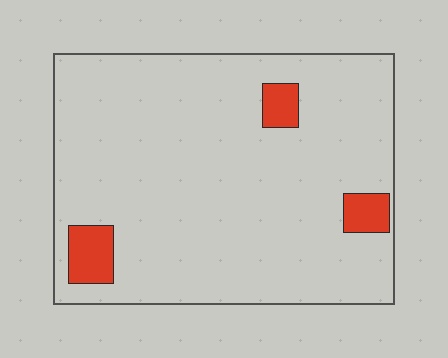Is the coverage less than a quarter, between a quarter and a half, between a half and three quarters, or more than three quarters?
Less than a quarter.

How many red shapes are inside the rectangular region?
3.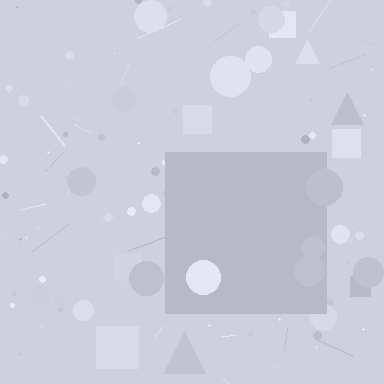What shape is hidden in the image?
A square is hidden in the image.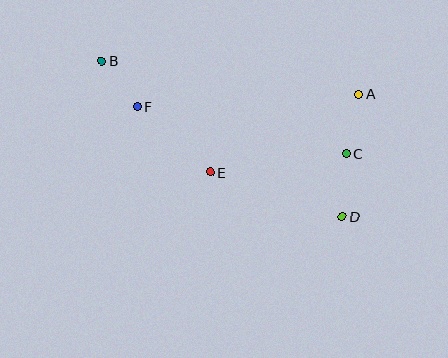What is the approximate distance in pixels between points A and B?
The distance between A and B is approximately 259 pixels.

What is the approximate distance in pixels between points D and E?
The distance between D and E is approximately 139 pixels.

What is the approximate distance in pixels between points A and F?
The distance between A and F is approximately 222 pixels.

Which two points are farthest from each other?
Points B and D are farthest from each other.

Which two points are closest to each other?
Points B and F are closest to each other.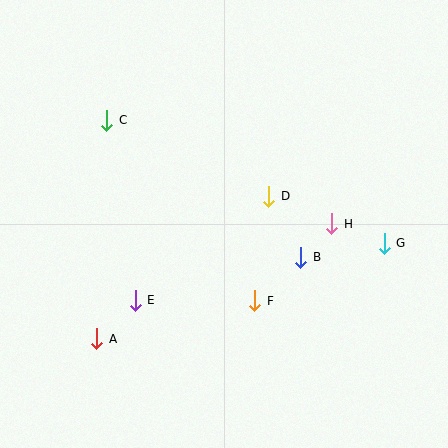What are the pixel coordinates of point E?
Point E is at (135, 300).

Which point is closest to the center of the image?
Point D at (269, 196) is closest to the center.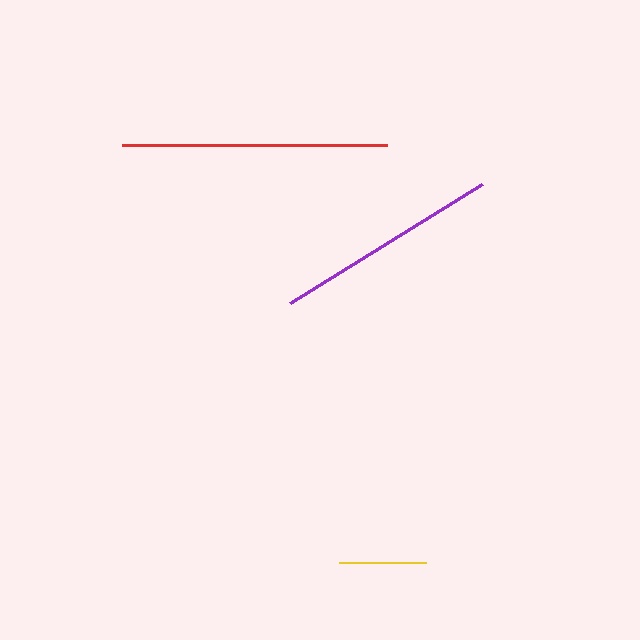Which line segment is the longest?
The red line is the longest at approximately 265 pixels.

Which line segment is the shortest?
The yellow line is the shortest at approximately 87 pixels.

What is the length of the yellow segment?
The yellow segment is approximately 87 pixels long.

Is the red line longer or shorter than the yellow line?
The red line is longer than the yellow line.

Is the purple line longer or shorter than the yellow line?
The purple line is longer than the yellow line.